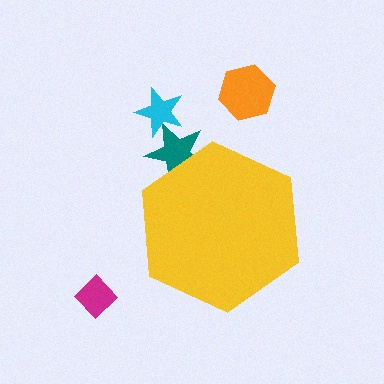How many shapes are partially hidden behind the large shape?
1 shape is partially hidden.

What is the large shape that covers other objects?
A yellow hexagon.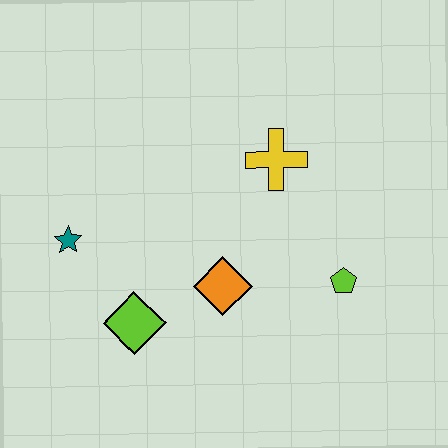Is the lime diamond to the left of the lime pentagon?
Yes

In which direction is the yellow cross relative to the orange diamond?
The yellow cross is above the orange diamond.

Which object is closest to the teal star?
The lime diamond is closest to the teal star.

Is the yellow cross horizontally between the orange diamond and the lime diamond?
No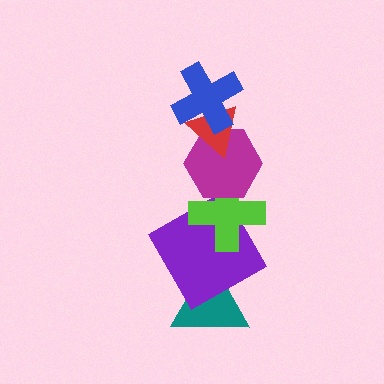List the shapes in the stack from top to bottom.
From top to bottom: the blue cross, the red triangle, the magenta hexagon, the lime cross, the purple square, the teal triangle.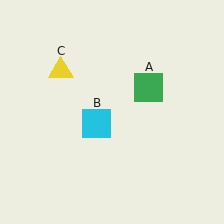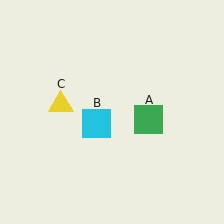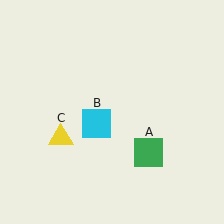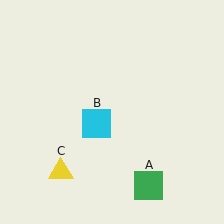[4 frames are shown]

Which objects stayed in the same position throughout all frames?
Cyan square (object B) remained stationary.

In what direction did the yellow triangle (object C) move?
The yellow triangle (object C) moved down.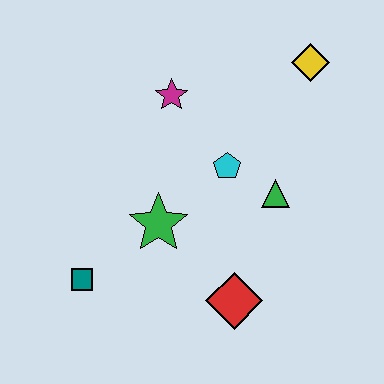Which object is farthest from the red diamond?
The yellow diamond is farthest from the red diamond.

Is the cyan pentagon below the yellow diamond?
Yes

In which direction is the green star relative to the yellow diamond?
The green star is below the yellow diamond.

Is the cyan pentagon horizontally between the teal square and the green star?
No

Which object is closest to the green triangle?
The cyan pentagon is closest to the green triangle.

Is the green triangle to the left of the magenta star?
No